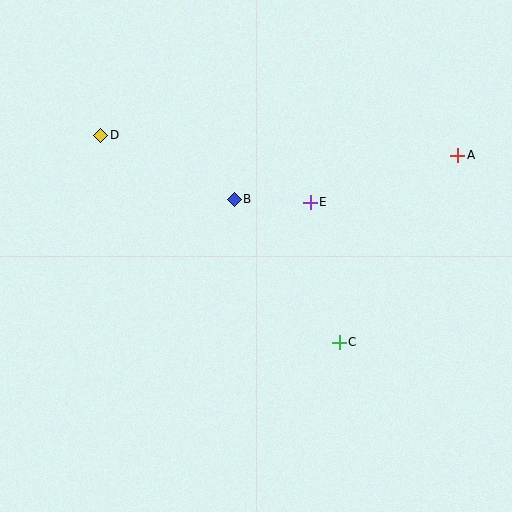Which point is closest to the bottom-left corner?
Point C is closest to the bottom-left corner.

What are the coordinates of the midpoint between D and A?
The midpoint between D and A is at (279, 145).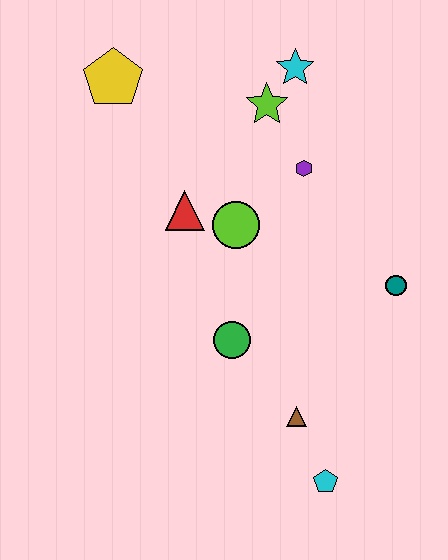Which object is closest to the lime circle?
The red triangle is closest to the lime circle.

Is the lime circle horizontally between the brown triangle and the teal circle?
No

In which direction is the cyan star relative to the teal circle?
The cyan star is above the teal circle.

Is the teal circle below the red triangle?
Yes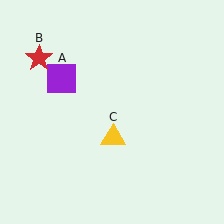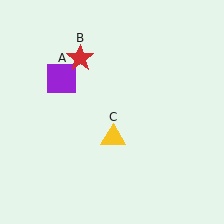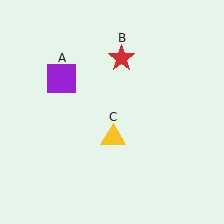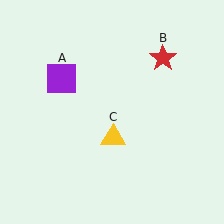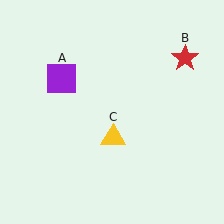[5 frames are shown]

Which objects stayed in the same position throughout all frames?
Purple square (object A) and yellow triangle (object C) remained stationary.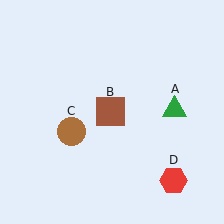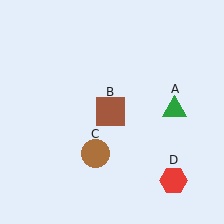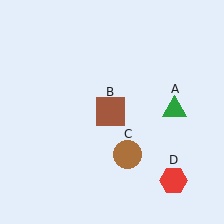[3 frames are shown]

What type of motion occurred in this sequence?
The brown circle (object C) rotated counterclockwise around the center of the scene.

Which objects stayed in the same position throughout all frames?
Green triangle (object A) and brown square (object B) and red hexagon (object D) remained stationary.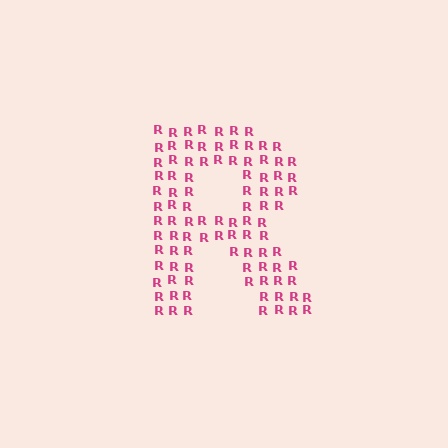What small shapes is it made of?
It is made of small letter R's.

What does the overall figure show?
The overall figure shows the letter R.